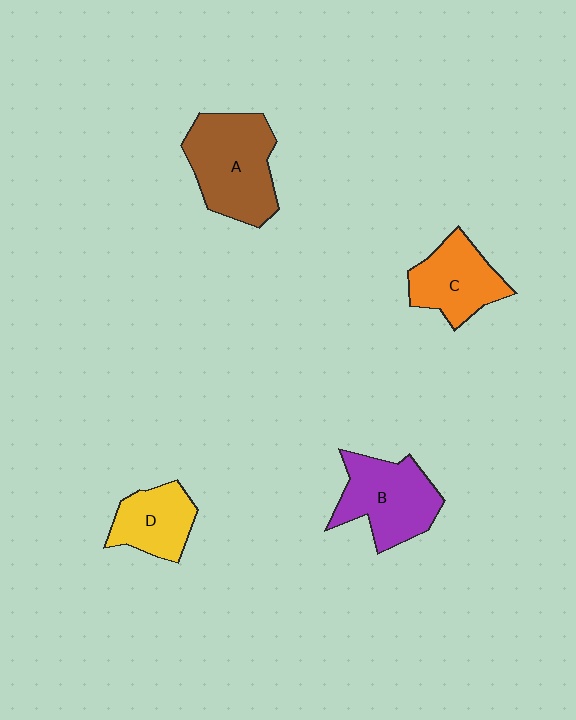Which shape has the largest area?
Shape A (brown).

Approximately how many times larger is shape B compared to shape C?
Approximately 1.2 times.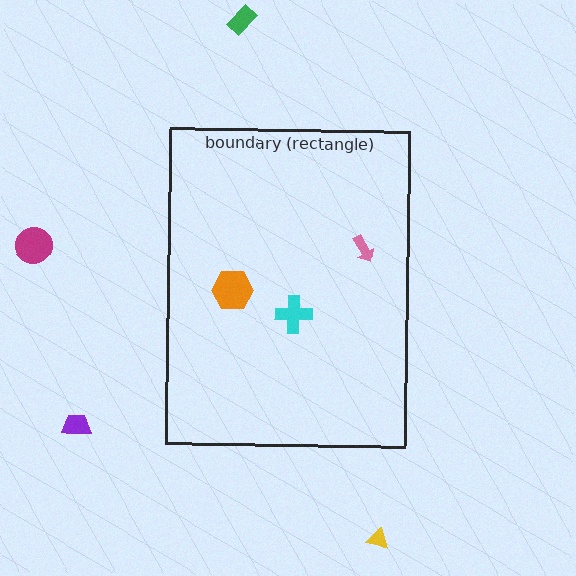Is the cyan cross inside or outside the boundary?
Inside.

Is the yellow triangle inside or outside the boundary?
Outside.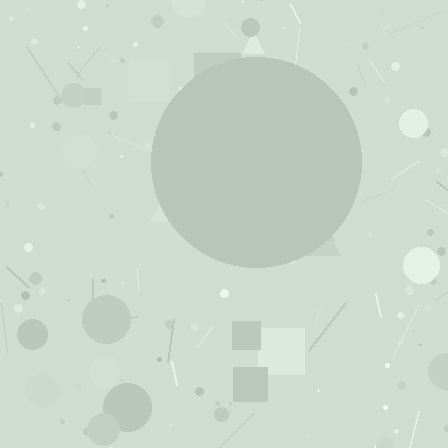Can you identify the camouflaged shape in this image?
The camouflaged shape is a circle.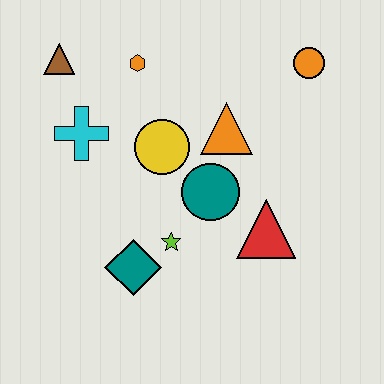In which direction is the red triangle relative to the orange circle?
The red triangle is below the orange circle.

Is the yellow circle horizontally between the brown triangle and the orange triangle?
Yes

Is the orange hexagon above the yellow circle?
Yes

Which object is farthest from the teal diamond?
The orange circle is farthest from the teal diamond.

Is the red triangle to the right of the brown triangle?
Yes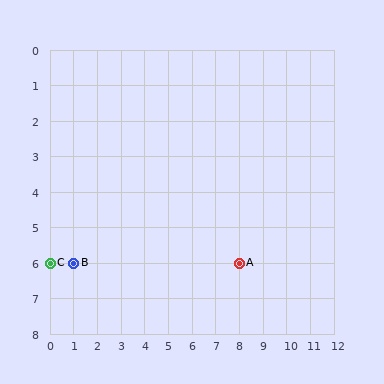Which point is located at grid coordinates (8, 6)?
Point A is at (8, 6).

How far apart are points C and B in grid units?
Points C and B are 1 column apart.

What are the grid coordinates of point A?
Point A is at grid coordinates (8, 6).